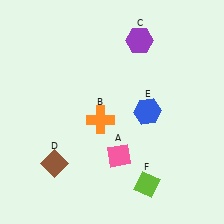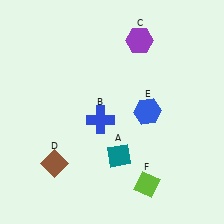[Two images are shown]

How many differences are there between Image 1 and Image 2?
There are 2 differences between the two images.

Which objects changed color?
A changed from pink to teal. B changed from orange to blue.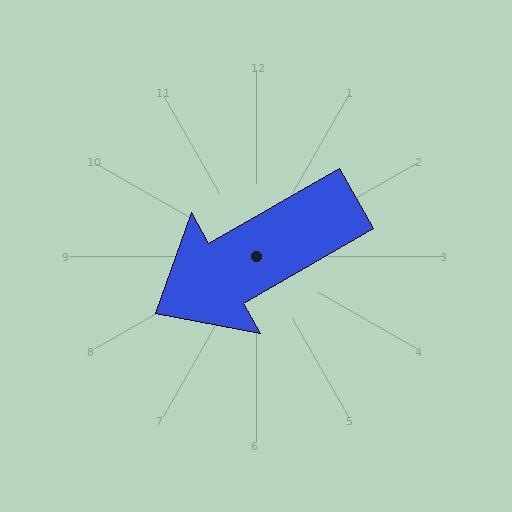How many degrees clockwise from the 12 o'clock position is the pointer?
Approximately 240 degrees.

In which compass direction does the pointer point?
Southwest.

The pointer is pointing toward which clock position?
Roughly 8 o'clock.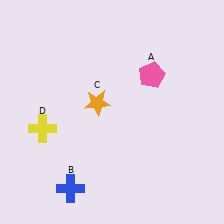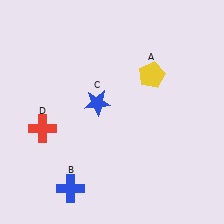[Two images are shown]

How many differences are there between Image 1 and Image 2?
There are 3 differences between the two images.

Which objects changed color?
A changed from pink to yellow. C changed from orange to blue. D changed from yellow to red.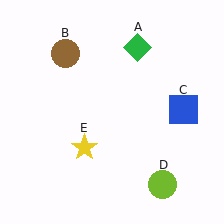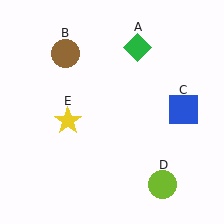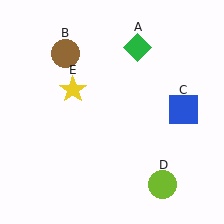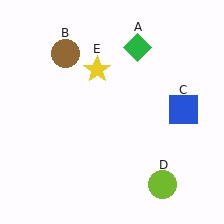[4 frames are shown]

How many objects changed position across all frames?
1 object changed position: yellow star (object E).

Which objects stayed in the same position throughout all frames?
Green diamond (object A) and brown circle (object B) and blue square (object C) and lime circle (object D) remained stationary.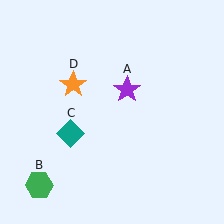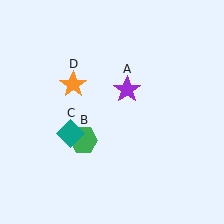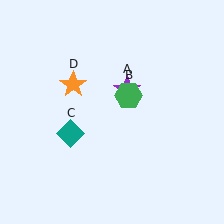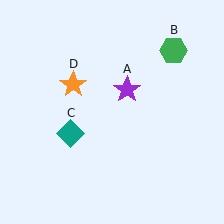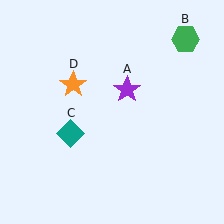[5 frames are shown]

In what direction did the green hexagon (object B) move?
The green hexagon (object B) moved up and to the right.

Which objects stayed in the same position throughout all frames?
Purple star (object A) and teal diamond (object C) and orange star (object D) remained stationary.